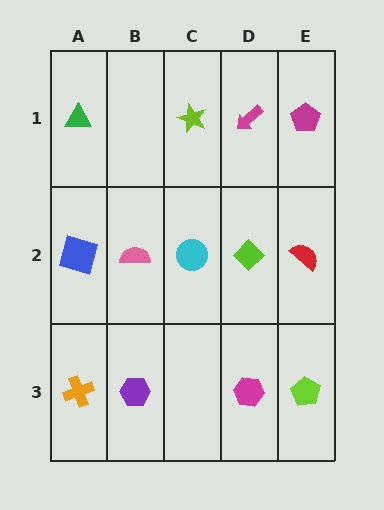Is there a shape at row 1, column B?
No, that cell is empty.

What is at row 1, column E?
A magenta pentagon.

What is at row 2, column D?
A lime diamond.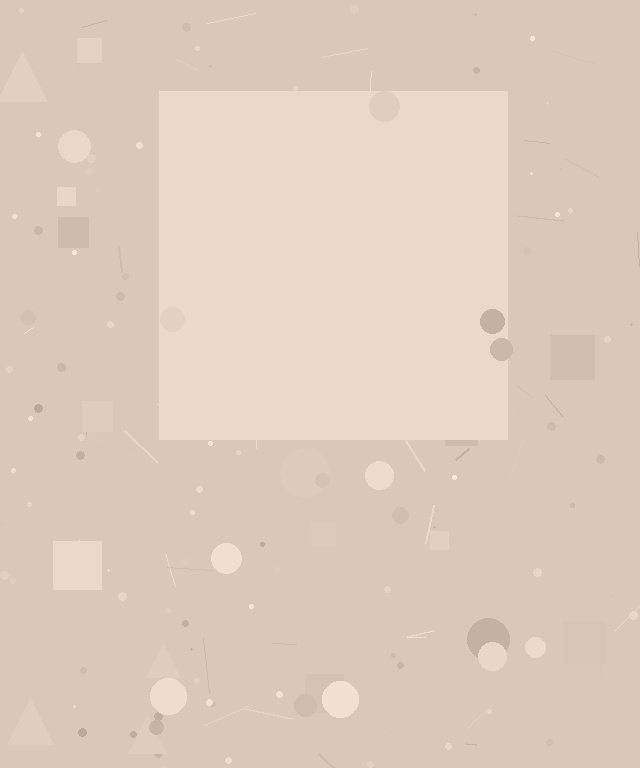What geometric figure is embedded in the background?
A square is embedded in the background.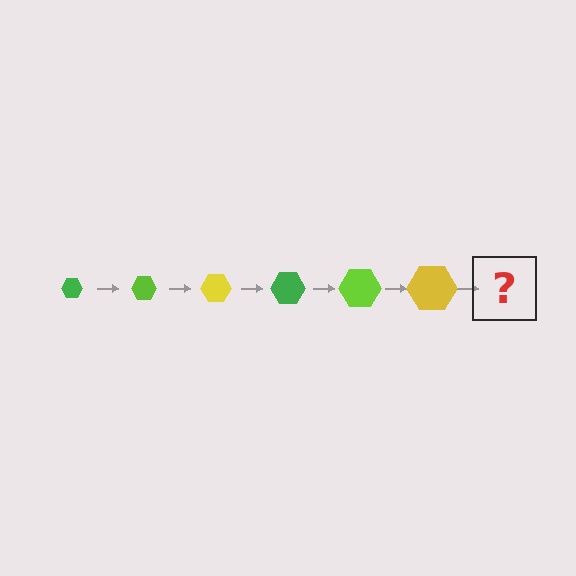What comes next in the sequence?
The next element should be a green hexagon, larger than the previous one.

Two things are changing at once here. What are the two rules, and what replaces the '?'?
The two rules are that the hexagon grows larger each step and the color cycles through green, lime, and yellow. The '?' should be a green hexagon, larger than the previous one.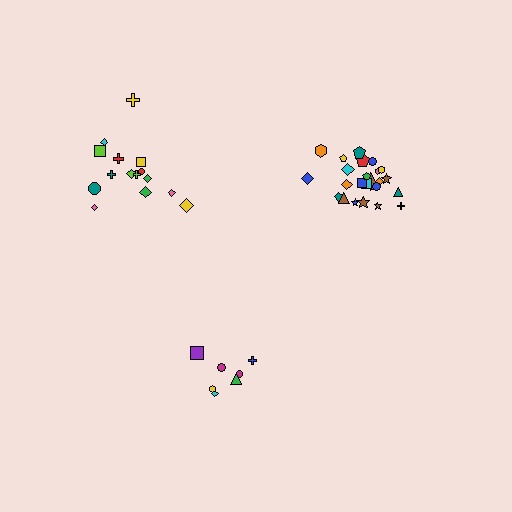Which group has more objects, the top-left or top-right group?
The top-right group.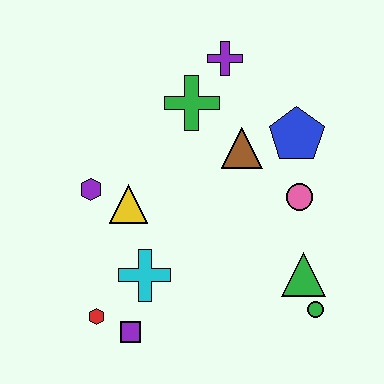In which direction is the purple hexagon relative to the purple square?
The purple hexagon is above the purple square.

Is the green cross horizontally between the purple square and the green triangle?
Yes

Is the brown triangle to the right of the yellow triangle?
Yes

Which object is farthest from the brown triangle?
The red hexagon is farthest from the brown triangle.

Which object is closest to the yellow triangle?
The purple hexagon is closest to the yellow triangle.